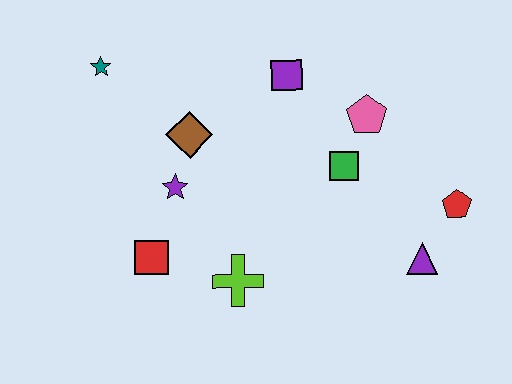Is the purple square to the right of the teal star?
Yes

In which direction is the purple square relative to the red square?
The purple square is above the red square.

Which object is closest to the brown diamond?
The purple star is closest to the brown diamond.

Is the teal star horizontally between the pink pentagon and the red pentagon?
No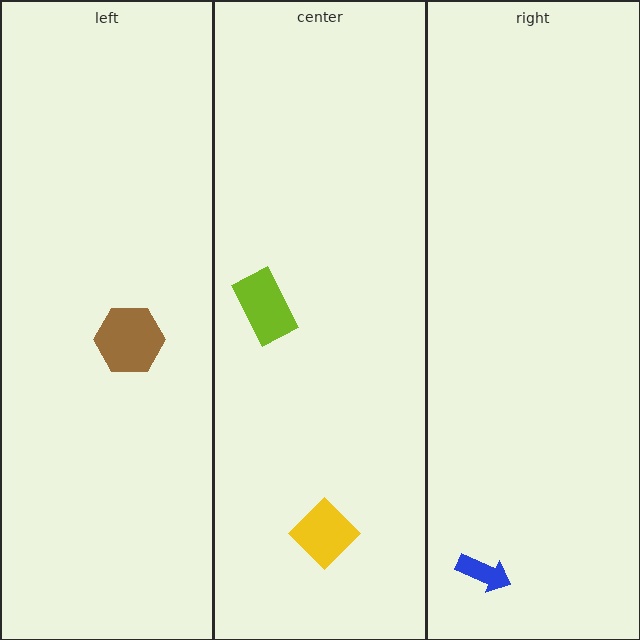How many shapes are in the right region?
1.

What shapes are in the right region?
The blue arrow.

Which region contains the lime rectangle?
The center region.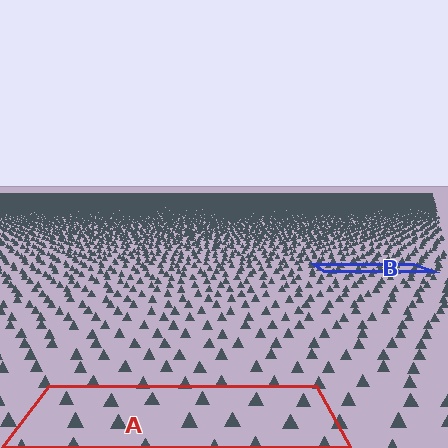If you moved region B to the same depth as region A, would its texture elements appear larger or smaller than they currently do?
They would appear larger. At a closer depth, the same texture elements are projected at a bigger on-screen size.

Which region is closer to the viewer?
Region A is closer. The texture elements there are larger and more spread out.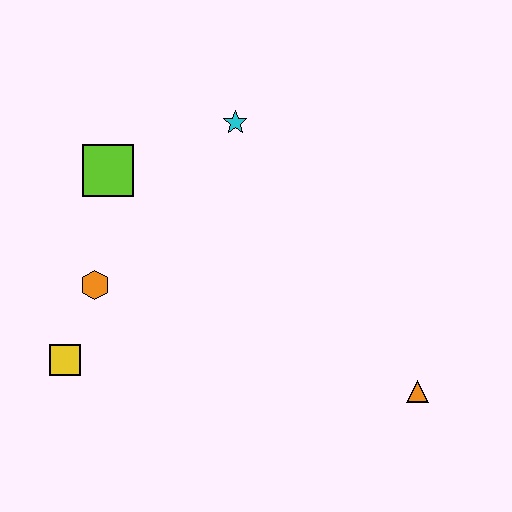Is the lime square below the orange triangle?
No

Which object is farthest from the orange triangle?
The lime square is farthest from the orange triangle.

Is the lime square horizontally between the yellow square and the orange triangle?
Yes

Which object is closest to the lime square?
The orange hexagon is closest to the lime square.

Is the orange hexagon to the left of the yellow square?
No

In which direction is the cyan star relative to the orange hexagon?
The cyan star is above the orange hexagon.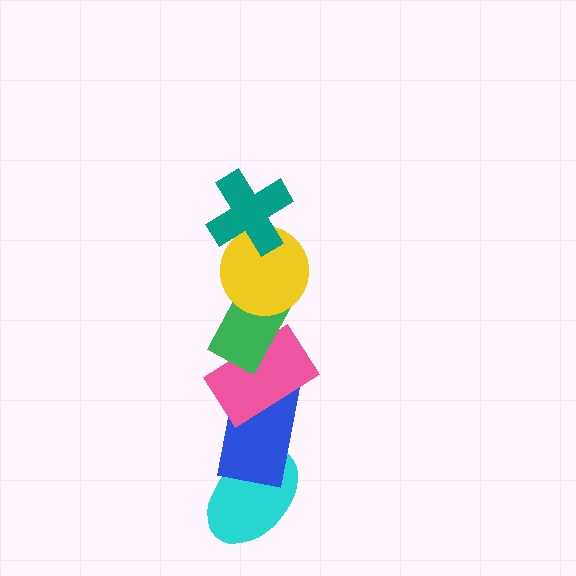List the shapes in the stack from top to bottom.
From top to bottom: the teal cross, the yellow circle, the green rectangle, the pink rectangle, the blue rectangle, the cyan ellipse.